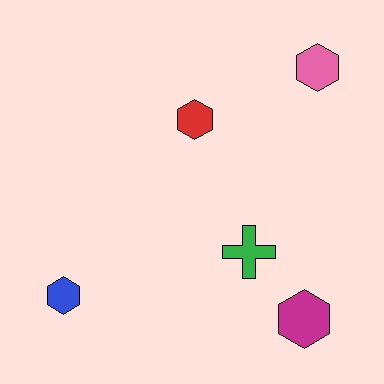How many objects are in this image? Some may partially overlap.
There are 5 objects.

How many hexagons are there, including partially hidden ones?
There are 4 hexagons.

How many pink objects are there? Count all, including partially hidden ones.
There is 1 pink object.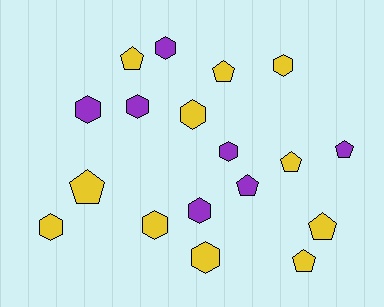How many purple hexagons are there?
There are 5 purple hexagons.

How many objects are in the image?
There are 18 objects.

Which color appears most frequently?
Yellow, with 11 objects.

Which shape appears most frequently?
Hexagon, with 10 objects.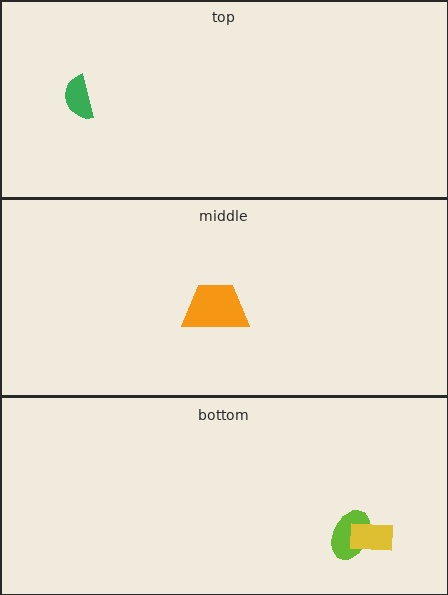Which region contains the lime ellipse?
The bottom region.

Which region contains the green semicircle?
The top region.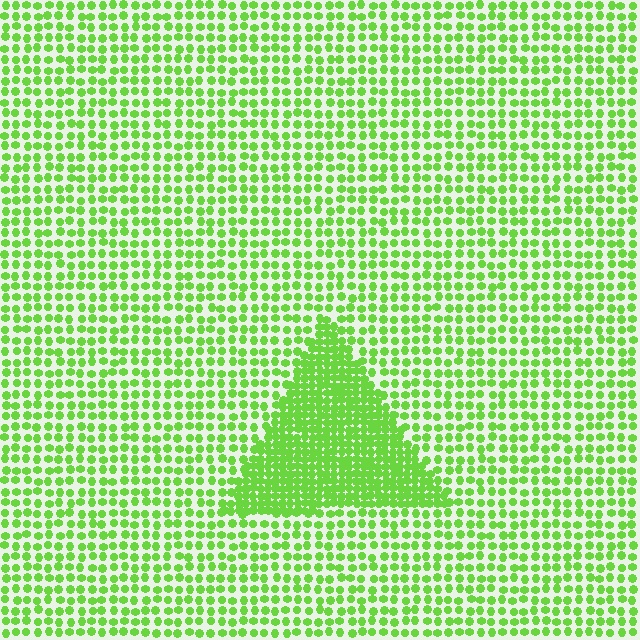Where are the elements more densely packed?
The elements are more densely packed inside the triangle boundary.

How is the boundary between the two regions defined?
The boundary is defined by a change in element density (approximately 2.2x ratio). All elements are the same color, size, and shape.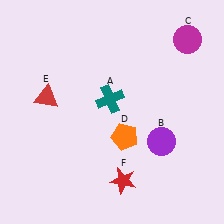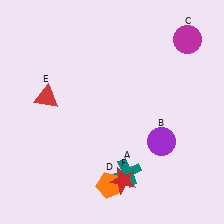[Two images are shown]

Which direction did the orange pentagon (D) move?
The orange pentagon (D) moved down.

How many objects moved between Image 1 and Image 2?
2 objects moved between the two images.